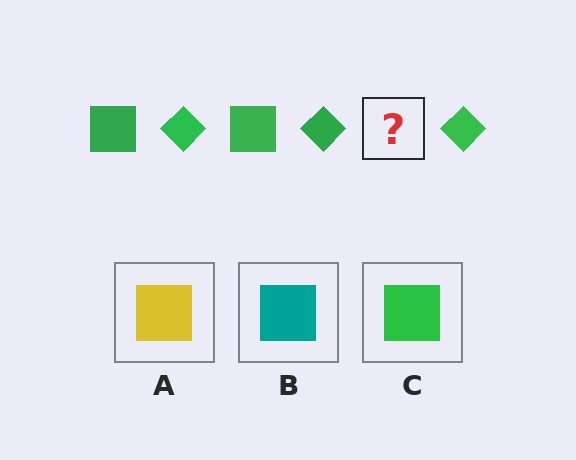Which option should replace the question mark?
Option C.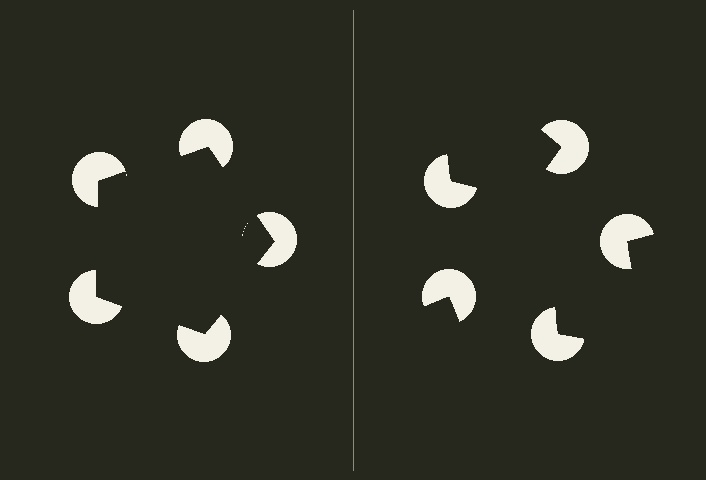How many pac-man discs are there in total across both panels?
10 — 5 on each side.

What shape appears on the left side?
An illusory pentagon.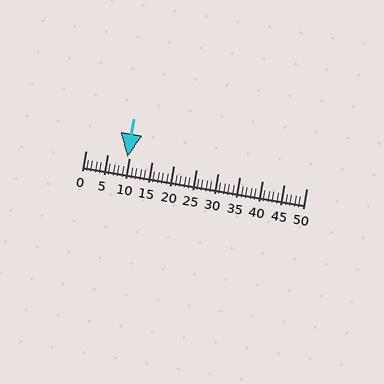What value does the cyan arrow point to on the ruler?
The cyan arrow points to approximately 9.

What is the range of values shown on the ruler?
The ruler shows values from 0 to 50.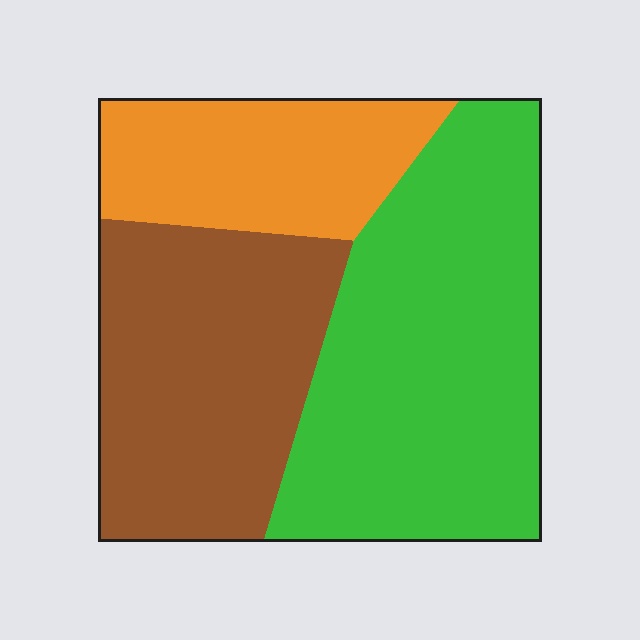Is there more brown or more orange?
Brown.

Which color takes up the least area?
Orange, at roughly 20%.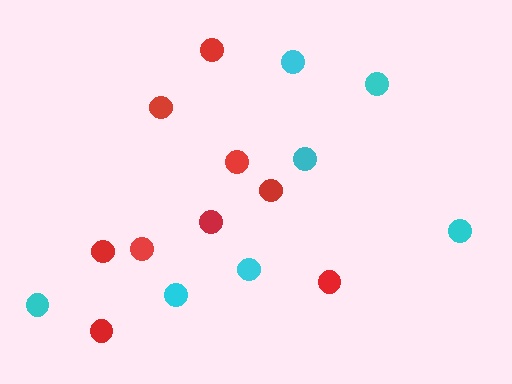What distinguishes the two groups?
There are 2 groups: one group of red circles (9) and one group of cyan circles (7).